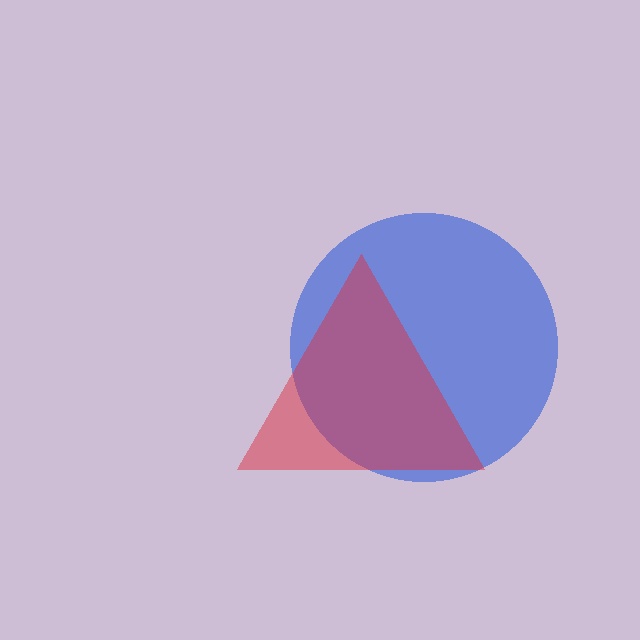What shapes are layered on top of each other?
The layered shapes are: a blue circle, a red triangle.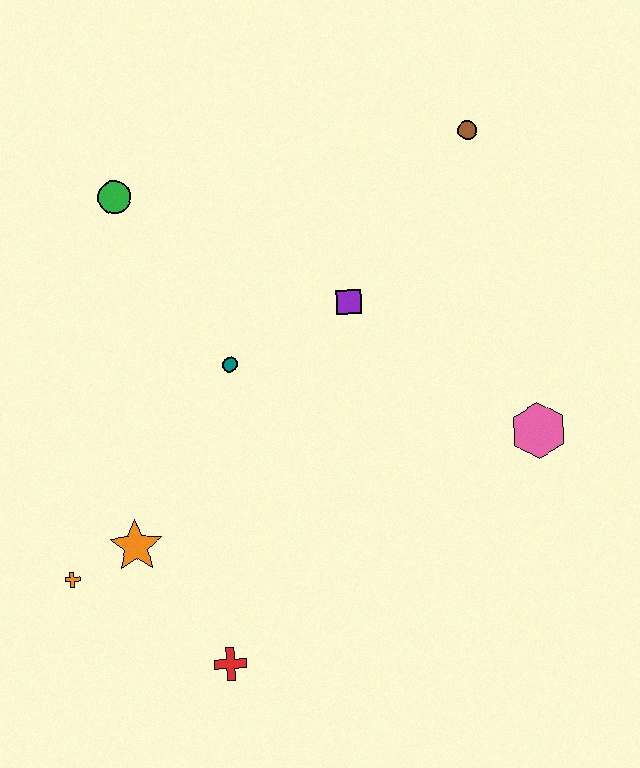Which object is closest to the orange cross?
The orange star is closest to the orange cross.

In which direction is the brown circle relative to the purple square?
The brown circle is above the purple square.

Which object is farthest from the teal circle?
The brown circle is farthest from the teal circle.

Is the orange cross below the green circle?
Yes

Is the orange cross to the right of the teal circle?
No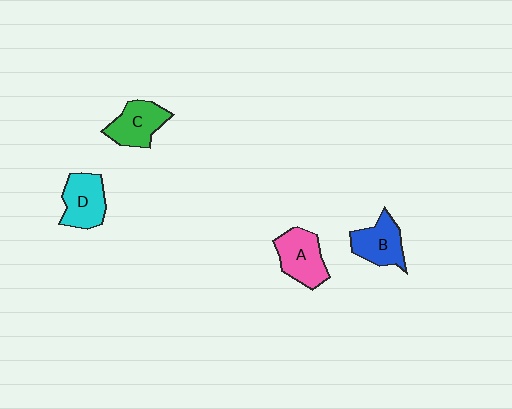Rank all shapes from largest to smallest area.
From largest to smallest: A (pink), D (cyan), C (green), B (blue).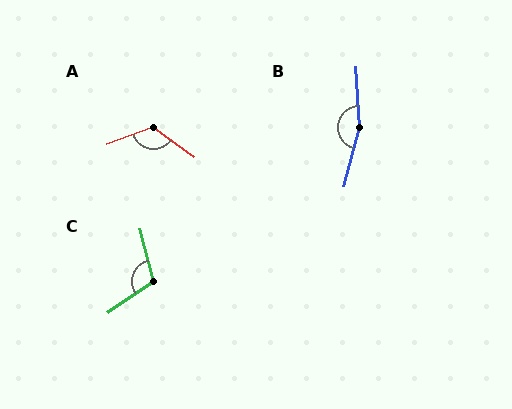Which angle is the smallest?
C, at approximately 110 degrees.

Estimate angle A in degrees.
Approximately 123 degrees.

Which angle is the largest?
B, at approximately 162 degrees.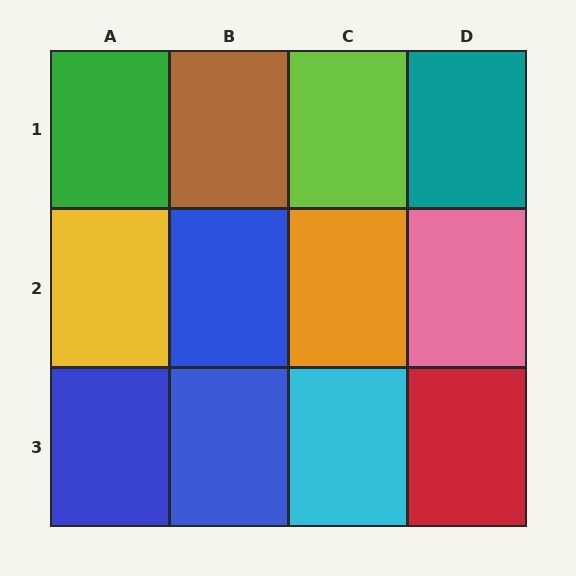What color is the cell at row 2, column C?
Orange.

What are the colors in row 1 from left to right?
Green, brown, lime, teal.